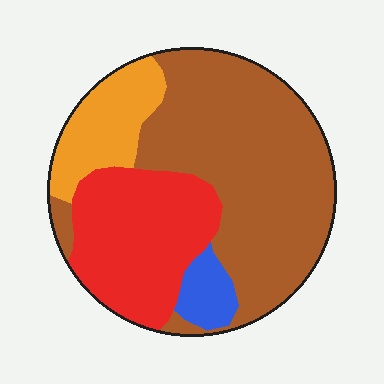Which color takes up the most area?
Brown, at roughly 55%.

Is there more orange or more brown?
Brown.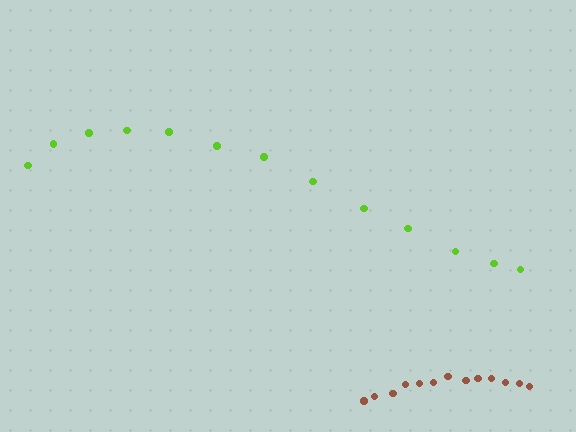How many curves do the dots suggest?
There are 2 distinct paths.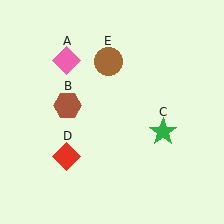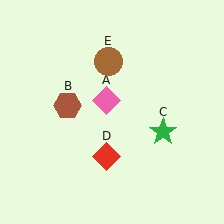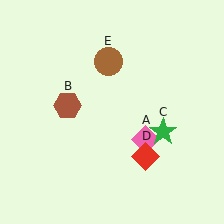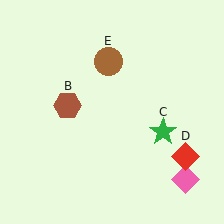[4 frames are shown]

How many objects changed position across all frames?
2 objects changed position: pink diamond (object A), red diamond (object D).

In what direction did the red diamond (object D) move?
The red diamond (object D) moved right.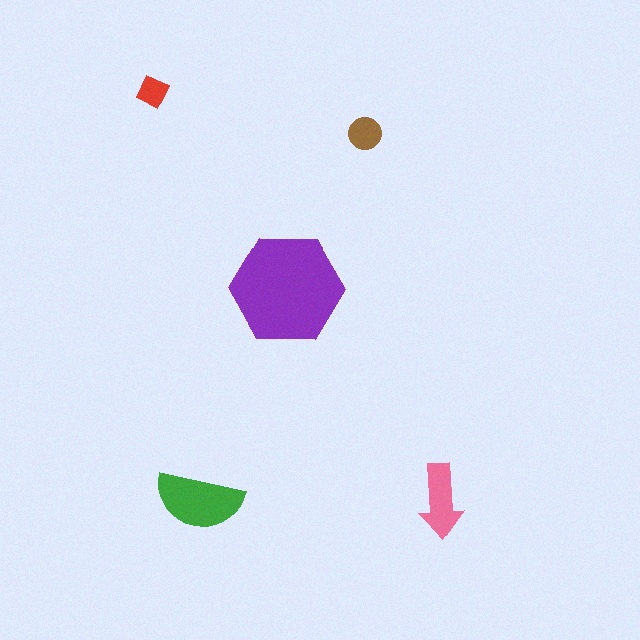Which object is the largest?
The purple hexagon.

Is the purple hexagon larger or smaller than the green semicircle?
Larger.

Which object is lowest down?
The green semicircle is bottommost.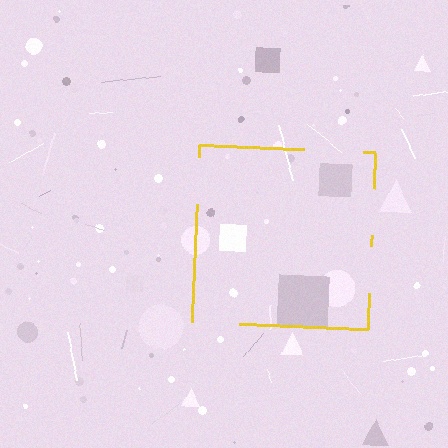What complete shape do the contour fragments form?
The contour fragments form a square.